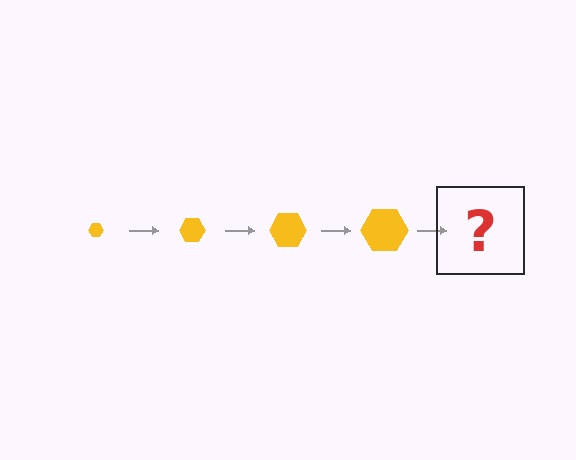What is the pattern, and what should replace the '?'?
The pattern is that the hexagon gets progressively larger each step. The '?' should be a yellow hexagon, larger than the previous one.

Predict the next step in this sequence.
The next step is a yellow hexagon, larger than the previous one.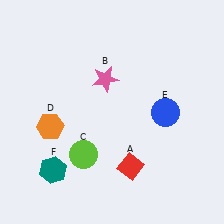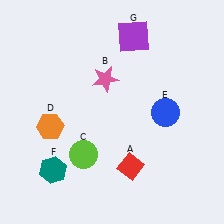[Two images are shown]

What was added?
A purple square (G) was added in Image 2.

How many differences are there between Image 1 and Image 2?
There is 1 difference between the two images.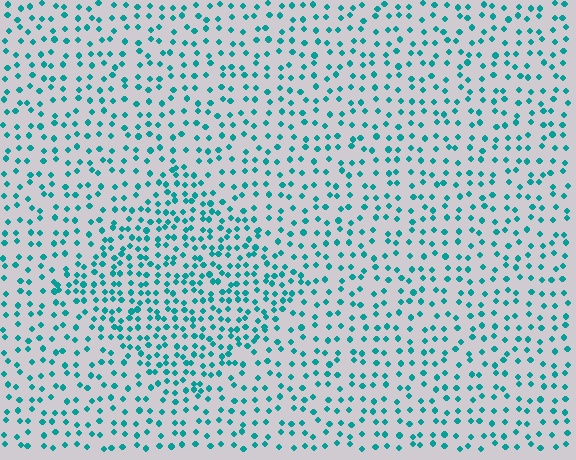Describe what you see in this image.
The image contains small teal elements arranged at two different densities. A diamond-shaped region is visible where the elements are more densely packed than the surrounding area.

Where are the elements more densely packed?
The elements are more densely packed inside the diamond boundary.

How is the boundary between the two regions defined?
The boundary is defined by a change in element density (approximately 1.8x ratio). All elements are the same color, size, and shape.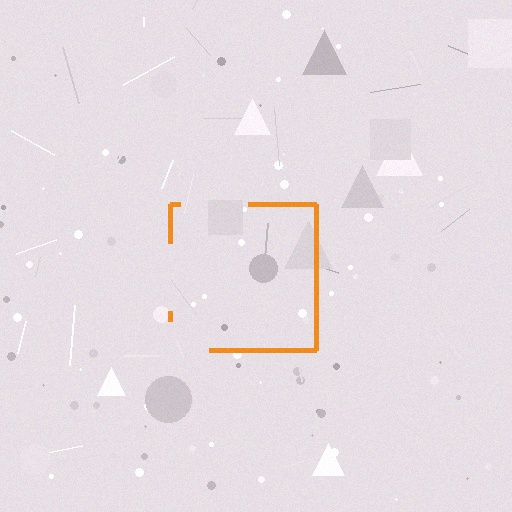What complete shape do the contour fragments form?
The contour fragments form a square.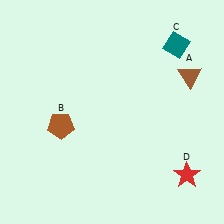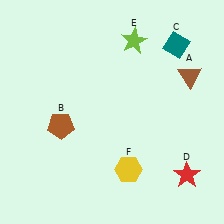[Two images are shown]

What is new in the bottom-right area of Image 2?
A yellow hexagon (F) was added in the bottom-right area of Image 2.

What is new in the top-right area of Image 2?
A lime star (E) was added in the top-right area of Image 2.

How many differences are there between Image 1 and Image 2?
There are 2 differences between the two images.